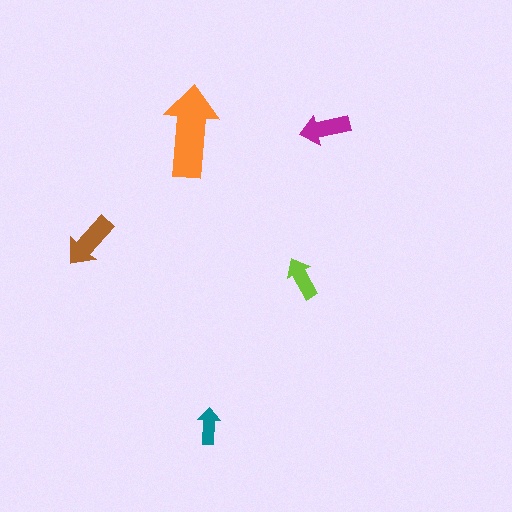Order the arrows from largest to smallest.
the orange one, the brown one, the magenta one, the lime one, the teal one.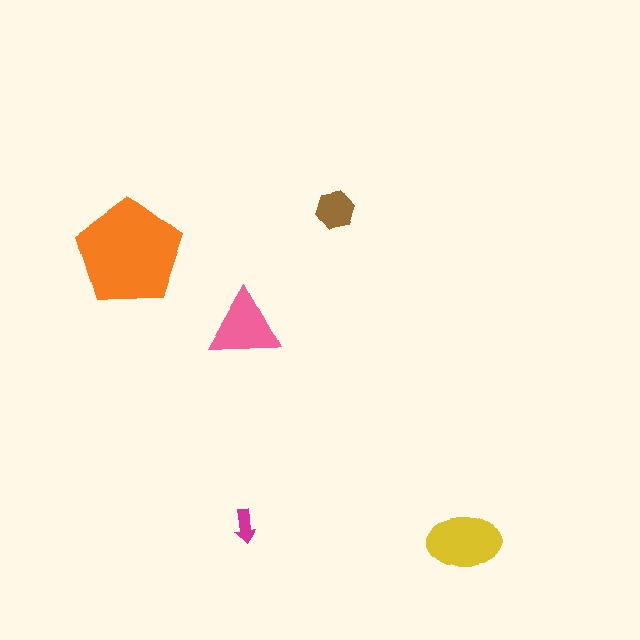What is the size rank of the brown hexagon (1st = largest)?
4th.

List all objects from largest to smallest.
The orange pentagon, the yellow ellipse, the pink triangle, the brown hexagon, the magenta arrow.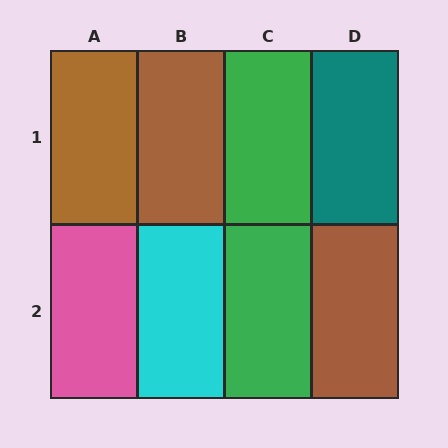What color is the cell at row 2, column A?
Pink.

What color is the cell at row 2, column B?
Cyan.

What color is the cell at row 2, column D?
Brown.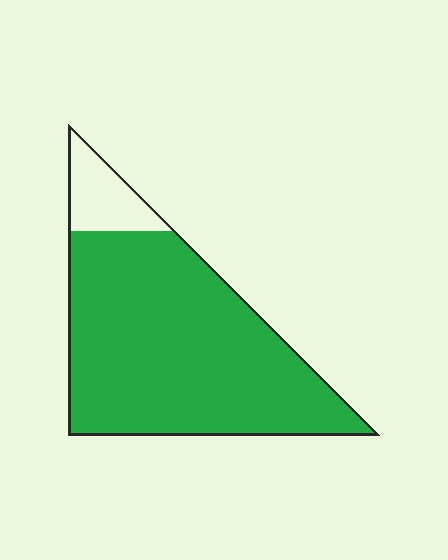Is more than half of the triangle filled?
Yes.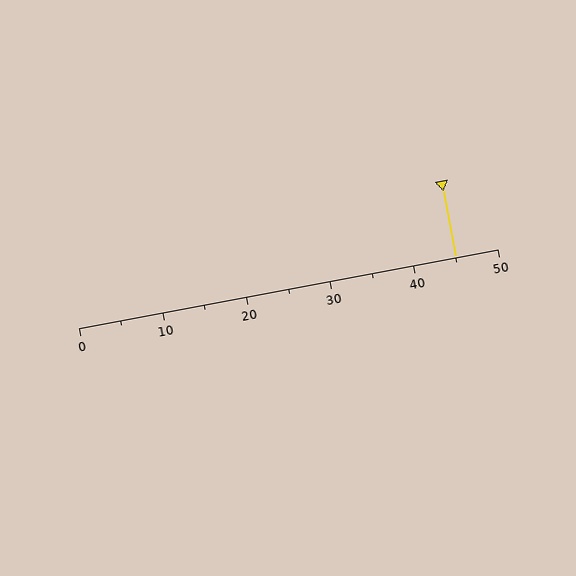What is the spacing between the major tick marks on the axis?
The major ticks are spaced 10 apart.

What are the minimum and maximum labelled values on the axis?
The axis runs from 0 to 50.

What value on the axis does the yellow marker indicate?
The marker indicates approximately 45.